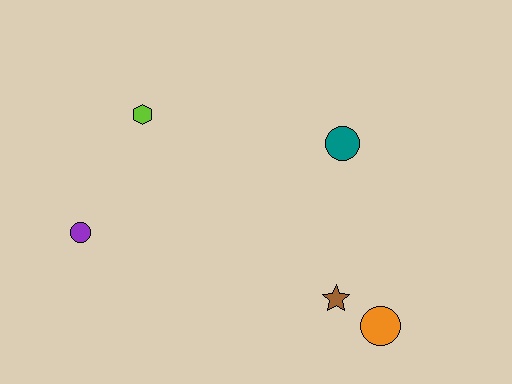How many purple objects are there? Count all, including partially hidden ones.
There is 1 purple object.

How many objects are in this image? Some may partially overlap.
There are 5 objects.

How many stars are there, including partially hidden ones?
There is 1 star.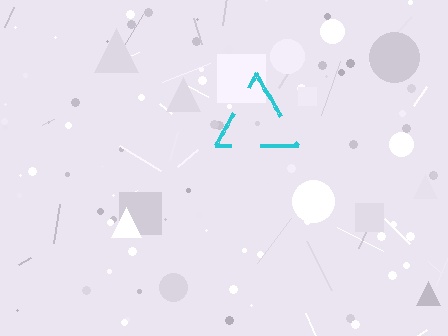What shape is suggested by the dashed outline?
The dashed outline suggests a triangle.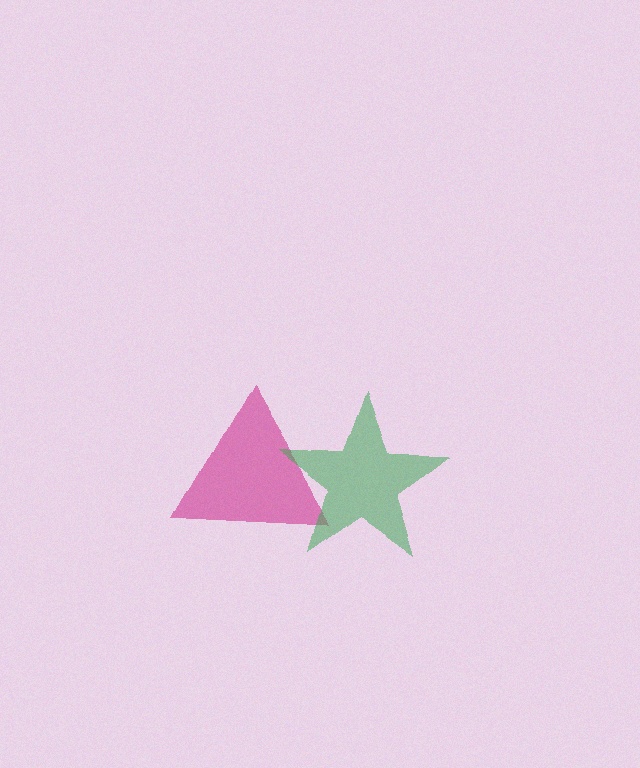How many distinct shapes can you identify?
There are 2 distinct shapes: a magenta triangle, a green star.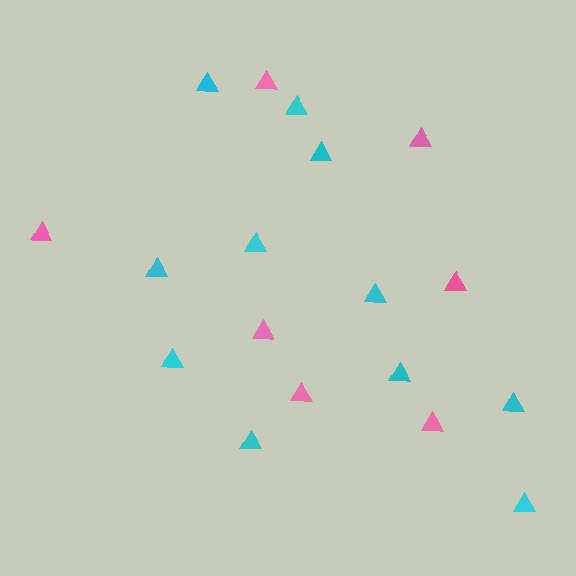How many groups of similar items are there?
There are 2 groups: one group of pink triangles (7) and one group of cyan triangles (11).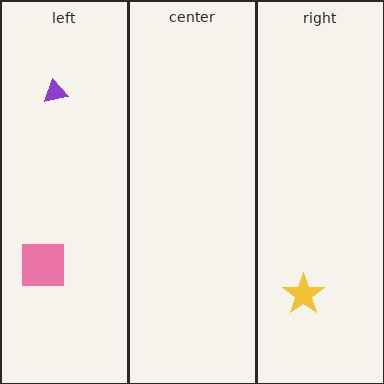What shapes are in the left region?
The purple triangle, the pink square.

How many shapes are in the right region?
1.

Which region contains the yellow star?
The right region.